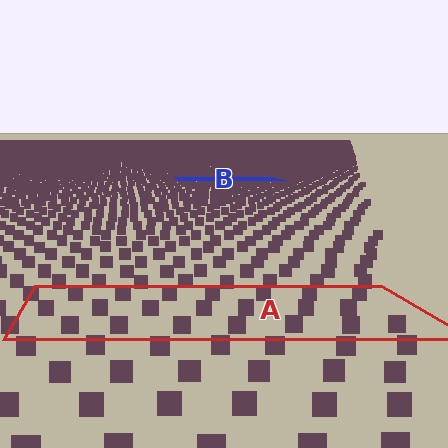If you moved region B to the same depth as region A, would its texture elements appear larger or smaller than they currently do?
They would appear larger. At a closer depth, the same texture elements are projected at a bigger on-screen size.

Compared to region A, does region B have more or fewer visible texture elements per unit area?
Region B has more texture elements per unit area — they are packed more densely because it is farther away.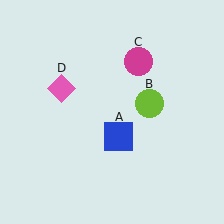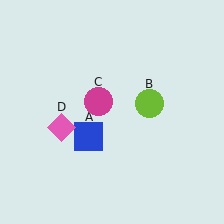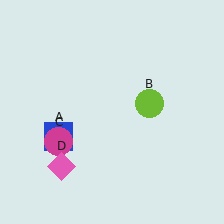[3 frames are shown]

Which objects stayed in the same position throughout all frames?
Lime circle (object B) remained stationary.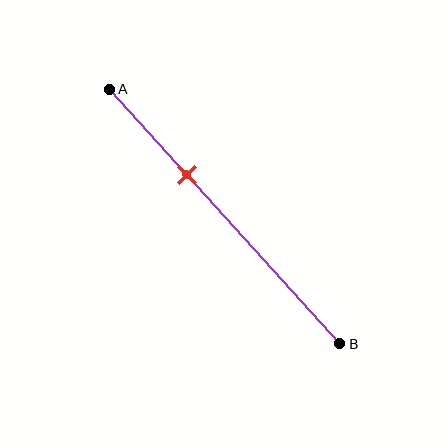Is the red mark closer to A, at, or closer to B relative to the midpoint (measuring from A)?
The red mark is closer to point A than the midpoint of segment AB.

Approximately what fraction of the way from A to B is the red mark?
The red mark is approximately 35% of the way from A to B.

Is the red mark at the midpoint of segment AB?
No, the mark is at about 35% from A, not at the 50% midpoint.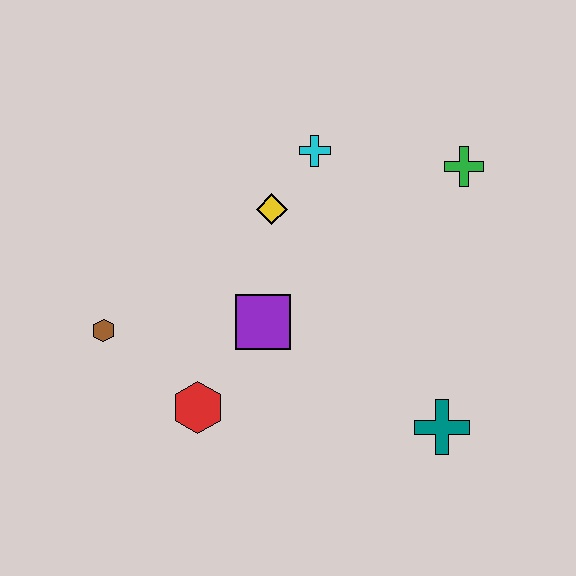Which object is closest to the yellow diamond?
The cyan cross is closest to the yellow diamond.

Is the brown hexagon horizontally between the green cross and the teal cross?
No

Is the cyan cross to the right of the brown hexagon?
Yes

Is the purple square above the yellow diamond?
No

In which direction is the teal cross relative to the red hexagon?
The teal cross is to the right of the red hexagon.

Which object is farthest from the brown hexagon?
The green cross is farthest from the brown hexagon.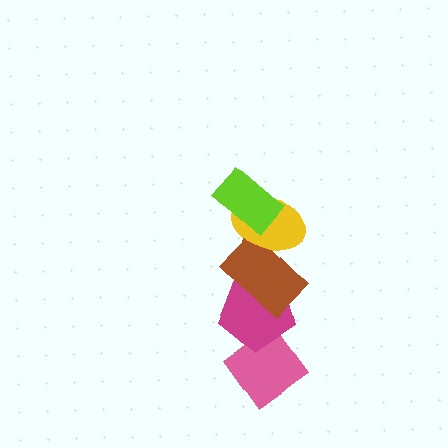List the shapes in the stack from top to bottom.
From top to bottom: the lime rectangle, the yellow ellipse, the brown rectangle, the magenta pentagon, the pink diamond.